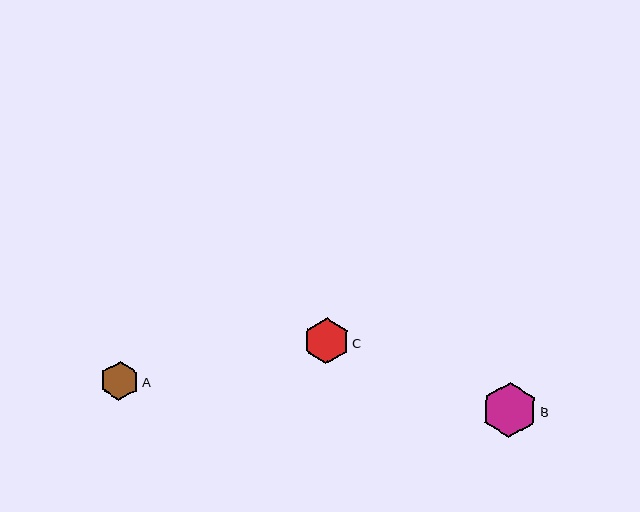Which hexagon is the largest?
Hexagon B is the largest with a size of approximately 55 pixels.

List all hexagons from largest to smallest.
From largest to smallest: B, C, A.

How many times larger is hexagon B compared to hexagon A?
Hexagon B is approximately 1.4 times the size of hexagon A.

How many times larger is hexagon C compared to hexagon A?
Hexagon C is approximately 1.2 times the size of hexagon A.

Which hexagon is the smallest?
Hexagon A is the smallest with a size of approximately 39 pixels.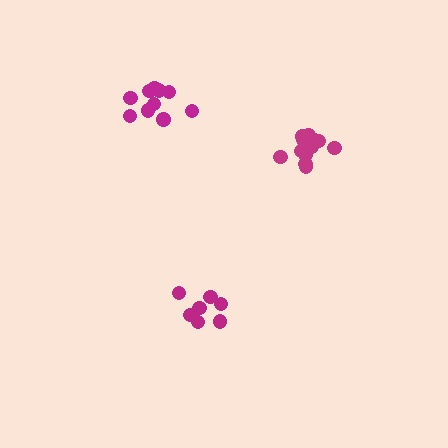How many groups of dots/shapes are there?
There are 3 groups.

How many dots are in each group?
Group 1: 13 dots, Group 2: 7 dots, Group 3: 10 dots (30 total).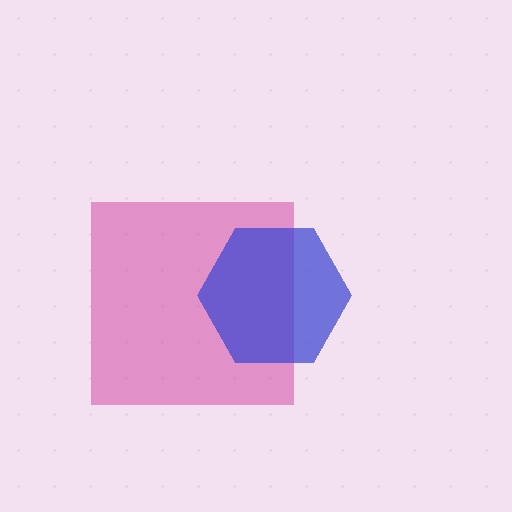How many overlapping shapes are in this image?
There are 2 overlapping shapes in the image.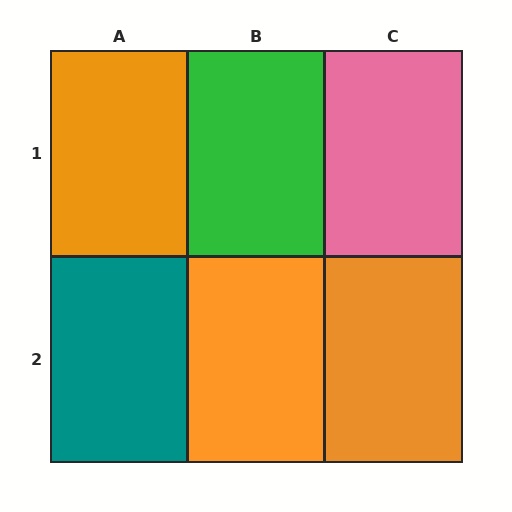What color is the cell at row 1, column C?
Pink.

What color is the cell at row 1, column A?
Orange.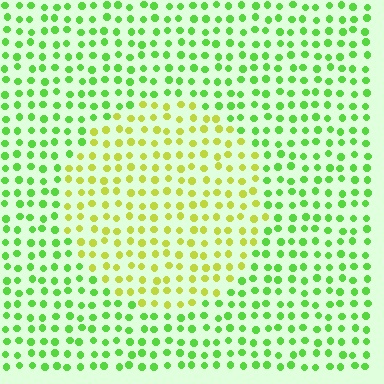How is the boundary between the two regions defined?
The boundary is defined purely by a slight shift in hue (about 41 degrees). Spacing, size, and orientation are identical on both sides.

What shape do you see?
I see a circle.